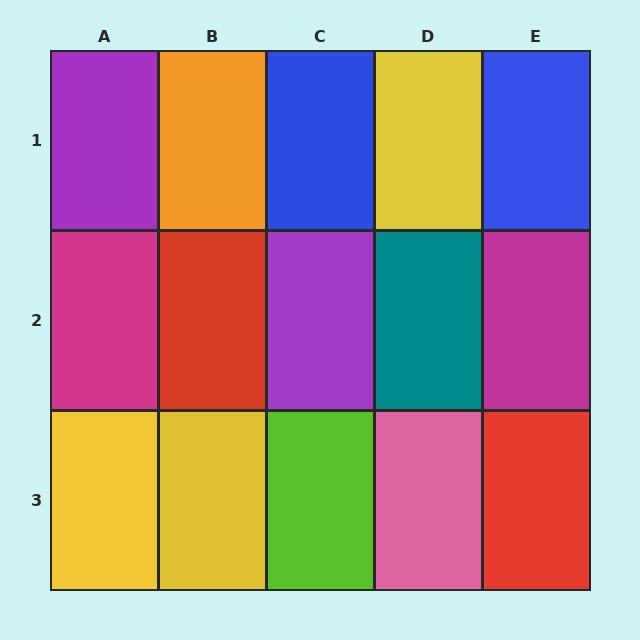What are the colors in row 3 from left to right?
Yellow, yellow, lime, pink, red.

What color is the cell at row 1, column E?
Blue.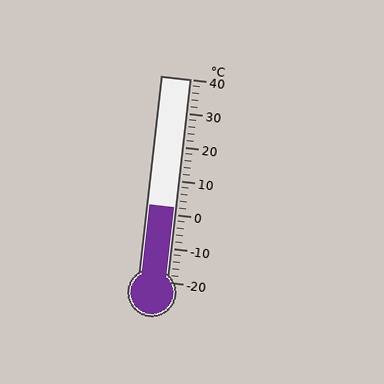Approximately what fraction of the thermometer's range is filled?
The thermometer is filled to approximately 35% of its range.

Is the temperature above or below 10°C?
The temperature is below 10°C.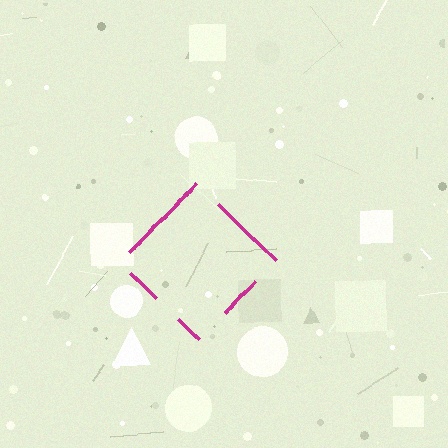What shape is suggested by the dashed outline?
The dashed outline suggests a diamond.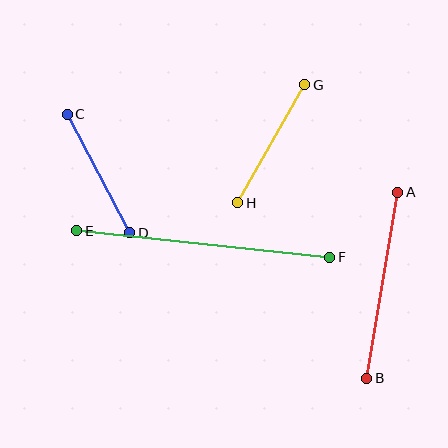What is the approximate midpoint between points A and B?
The midpoint is at approximately (382, 285) pixels.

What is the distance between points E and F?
The distance is approximately 254 pixels.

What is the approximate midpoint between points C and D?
The midpoint is at approximately (99, 174) pixels.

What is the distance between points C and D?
The distance is approximately 134 pixels.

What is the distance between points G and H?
The distance is approximately 136 pixels.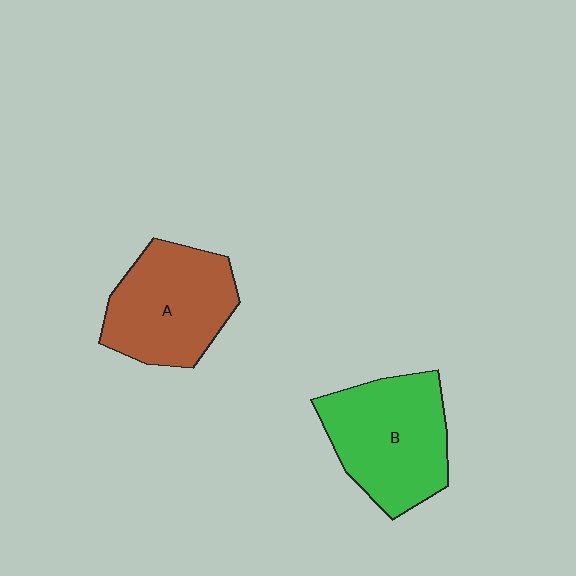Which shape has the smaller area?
Shape A (brown).